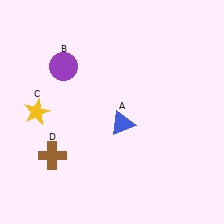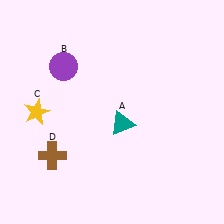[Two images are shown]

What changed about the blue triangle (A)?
In Image 1, A is blue. In Image 2, it changed to teal.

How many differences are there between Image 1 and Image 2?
There is 1 difference between the two images.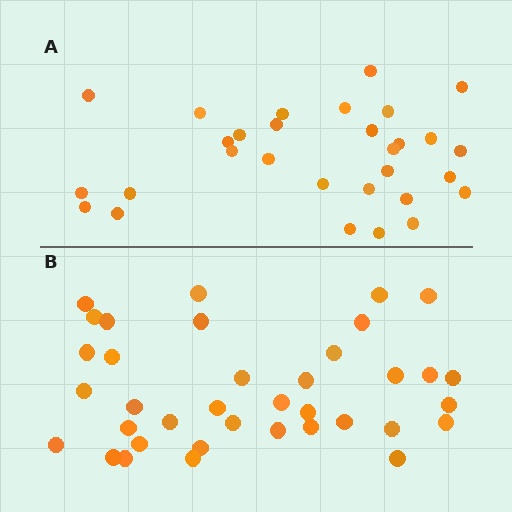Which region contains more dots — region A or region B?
Region B (the bottom region) has more dots.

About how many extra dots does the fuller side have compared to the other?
Region B has roughly 8 or so more dots than region A.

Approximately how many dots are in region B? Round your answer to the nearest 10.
About 40 dots. (The exact count is 37, which rounds to 40.)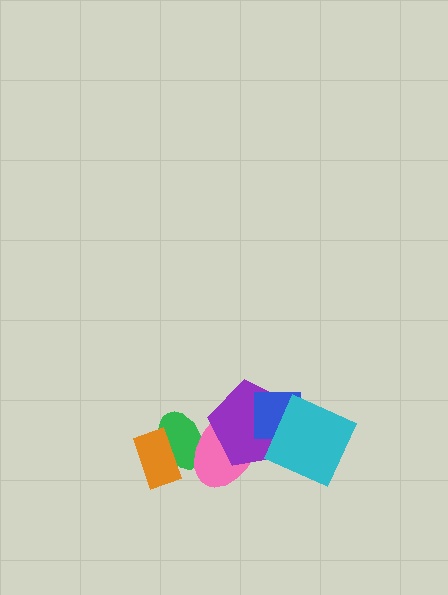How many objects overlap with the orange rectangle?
1 object overlaps with the orange rectangle.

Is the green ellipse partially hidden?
Yes, it is partially covered by another shape.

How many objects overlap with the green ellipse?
2 objects overlap with the green ellipse.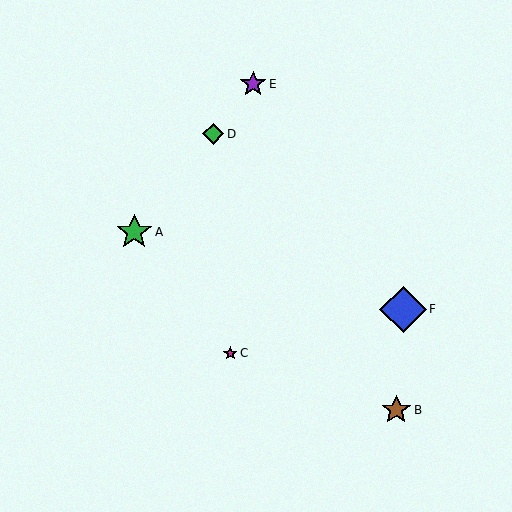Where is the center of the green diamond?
The center of the green diamond is at (213, 134).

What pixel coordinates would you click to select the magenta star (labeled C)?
Click at (230, 353) to select the magenta star C.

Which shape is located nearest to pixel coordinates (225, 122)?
The green diamond (labeled D) at (213, 134) is nearest to that location.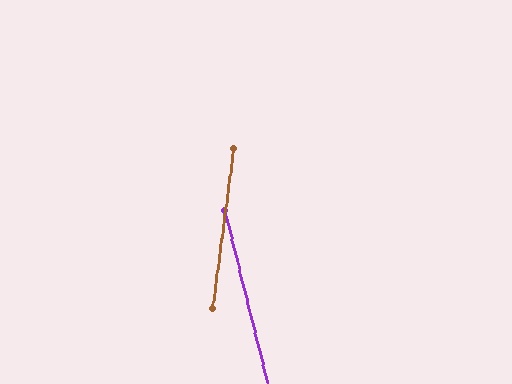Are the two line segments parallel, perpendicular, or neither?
Neither parallel nor perpendicular — they differ by about 21°.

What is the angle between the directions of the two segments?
Approximately 21 degrees.